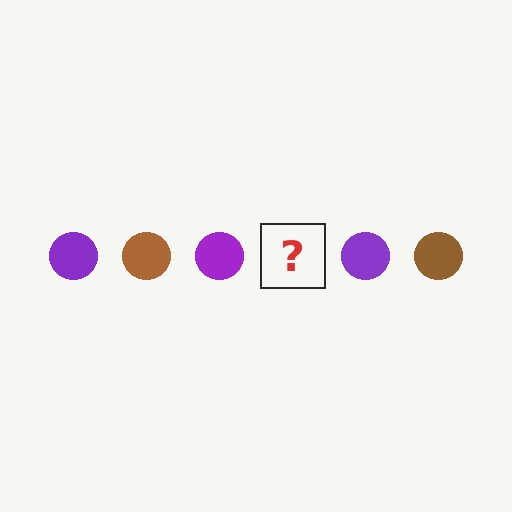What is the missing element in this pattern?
The missing element is a brown circle.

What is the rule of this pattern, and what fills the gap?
The rule is that the pattern cycles through purple, brown circles. The gap should be filled with a brown circle.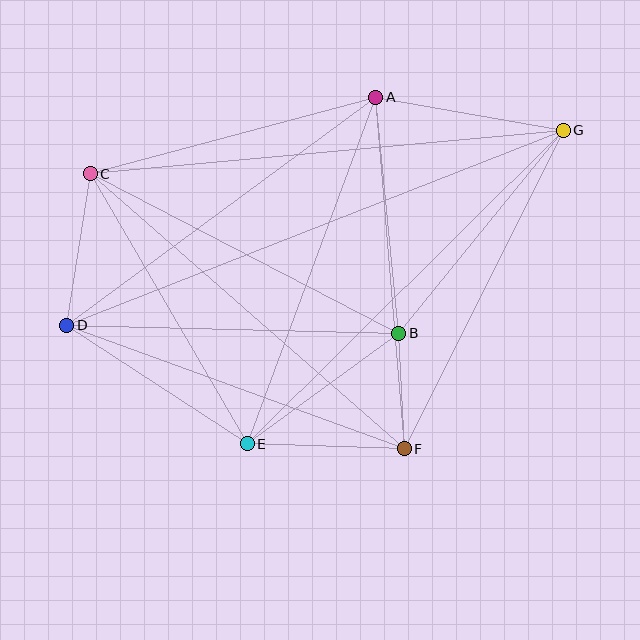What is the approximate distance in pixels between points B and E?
The distance between B and E is approximately 188 pixels.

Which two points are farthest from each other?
Points D and G are farthest from each other.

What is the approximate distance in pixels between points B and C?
The distance between B and C is approximately 347 pixels.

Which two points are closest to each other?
Points B and F are closest to each other.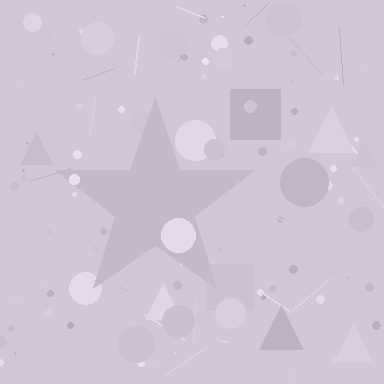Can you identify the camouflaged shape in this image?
The camouflaged shape is a star.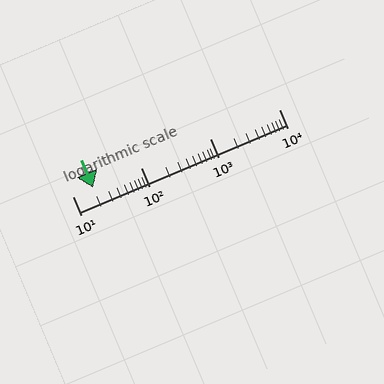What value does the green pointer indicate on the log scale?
The pointer indicates approximately 20.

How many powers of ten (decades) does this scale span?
The scale spans 3 decades, from 10 to 10000.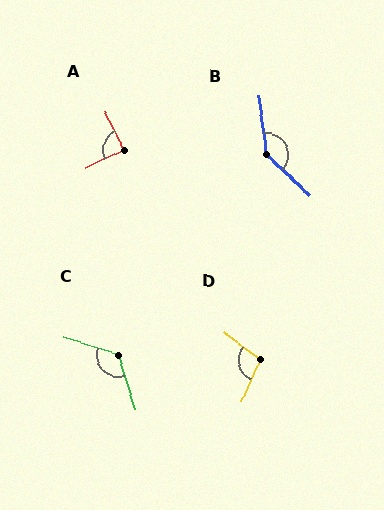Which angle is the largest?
B, at approximately 141 degrees.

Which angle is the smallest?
A, at approximately 88 degrees.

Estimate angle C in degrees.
Approximately 126 degrees.